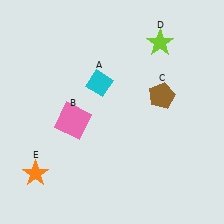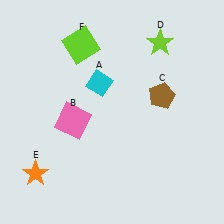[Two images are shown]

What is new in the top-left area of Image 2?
A lime square (F) was added in the top-left area of Image 2.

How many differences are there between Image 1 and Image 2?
There is 1 difference between the two images.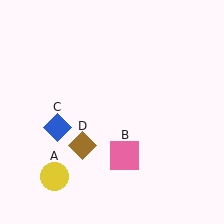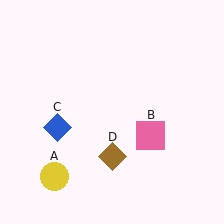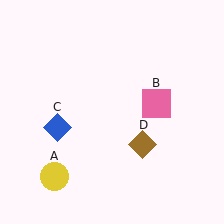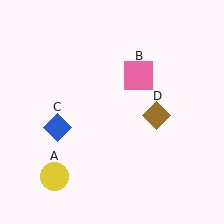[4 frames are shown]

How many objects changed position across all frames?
2 objects changed position: pink square (object B), brown diamond (object D).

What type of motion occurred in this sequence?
The pink square (object B), brown diamond (object D) rotated counterclockwise around the center of the scene.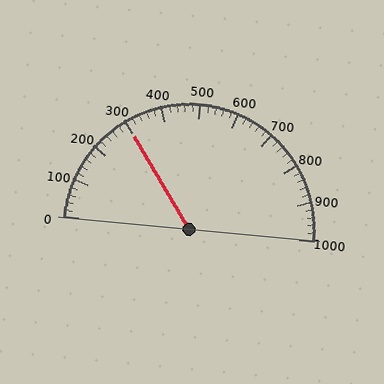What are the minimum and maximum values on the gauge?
The gauge ranges from 0 to 1000.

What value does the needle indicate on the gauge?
The needle indicates approximately 300.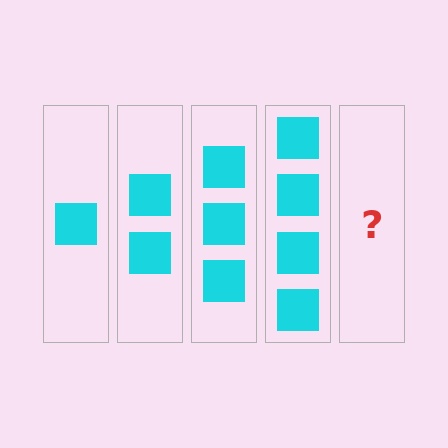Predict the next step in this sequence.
The next step is 5 squares.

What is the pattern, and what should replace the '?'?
The pattern is that each step adds one more square. The '?' should be 5 squares.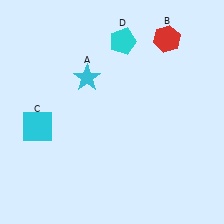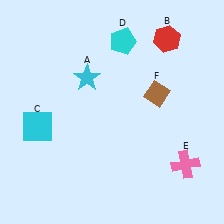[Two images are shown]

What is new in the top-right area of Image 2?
A brown diamond (F) was added in the top-right area of Image 2.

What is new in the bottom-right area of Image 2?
A pink cross (E) was added in the bottom-right area of Image 2.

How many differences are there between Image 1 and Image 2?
There are 2 differences between the two images.